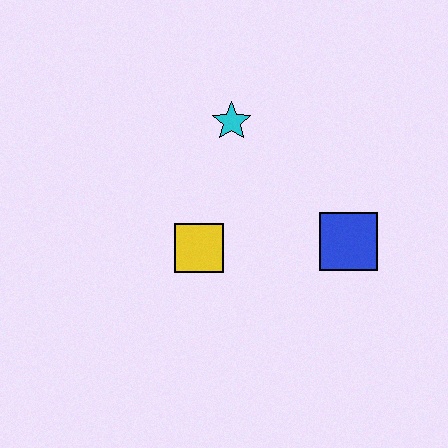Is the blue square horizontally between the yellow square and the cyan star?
No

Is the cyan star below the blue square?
No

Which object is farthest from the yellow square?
The blue square is farthest from the yellow square.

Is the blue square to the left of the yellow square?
No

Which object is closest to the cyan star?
The yellow square is closest to the cyan star.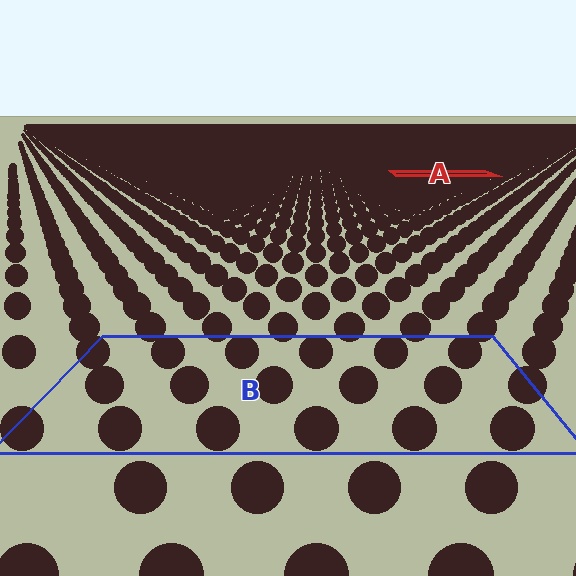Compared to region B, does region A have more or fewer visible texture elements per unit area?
Region A has more texture elements per unit area — they are packed more densely because it is farther away.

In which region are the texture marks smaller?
The texture marks are smaller in region A, because it is farther away.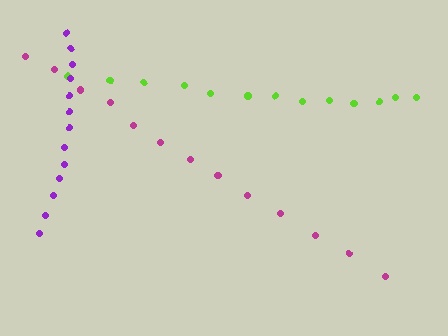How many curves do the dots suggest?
There are 3 distinct paths.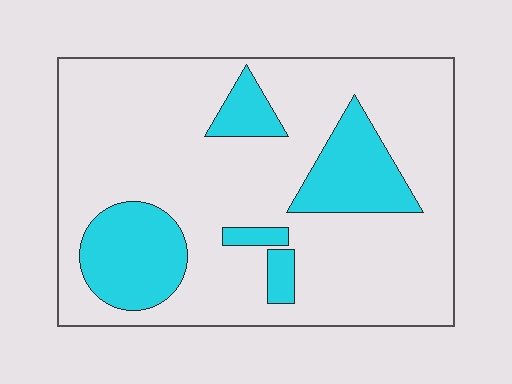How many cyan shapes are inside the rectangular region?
5.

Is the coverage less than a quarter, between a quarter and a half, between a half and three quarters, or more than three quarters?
Less than a quarter.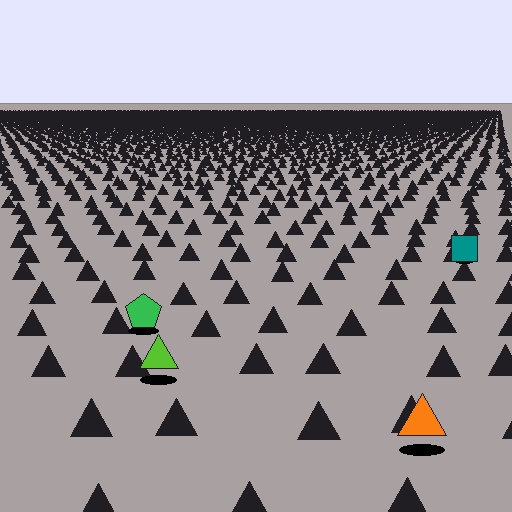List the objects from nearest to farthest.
From nearest to farthest: the orange triangle, the lime triangle, the green pentagon, the teal square.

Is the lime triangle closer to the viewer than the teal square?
Yes. The lime triangle is closer — you can tell from the texture gradient: the ground texture is coarser near it.